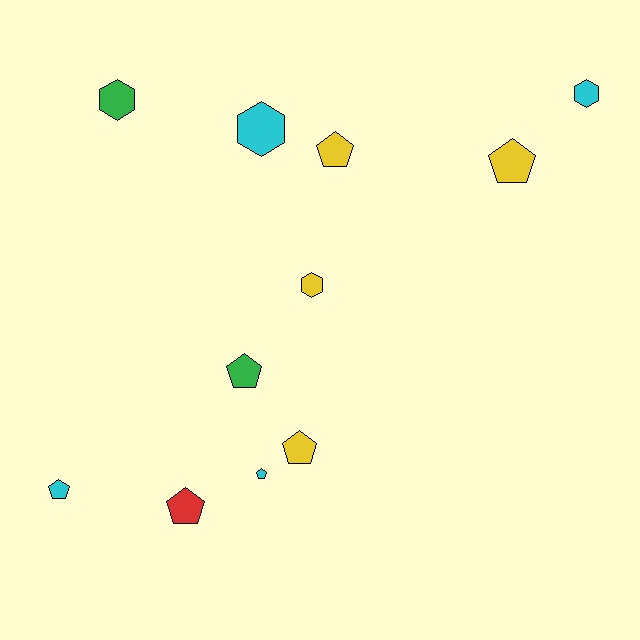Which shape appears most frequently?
Pentagon, with 7 objects.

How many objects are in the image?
There are 11 objects.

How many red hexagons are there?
There are no red hexagons.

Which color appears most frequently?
Yellow, with 4 objects.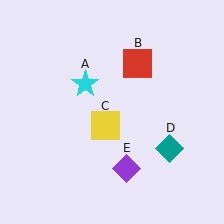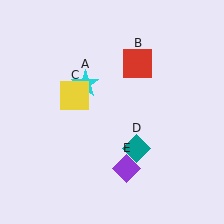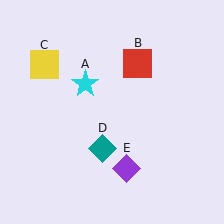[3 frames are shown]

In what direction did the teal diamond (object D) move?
The teal diamond (object D) moved left.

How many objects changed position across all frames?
2 objects changed position: yellow square (object C), teal diamond (object D).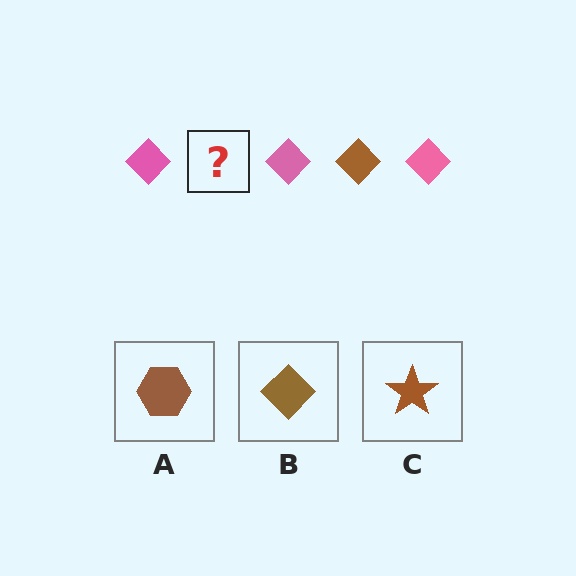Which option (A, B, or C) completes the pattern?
B.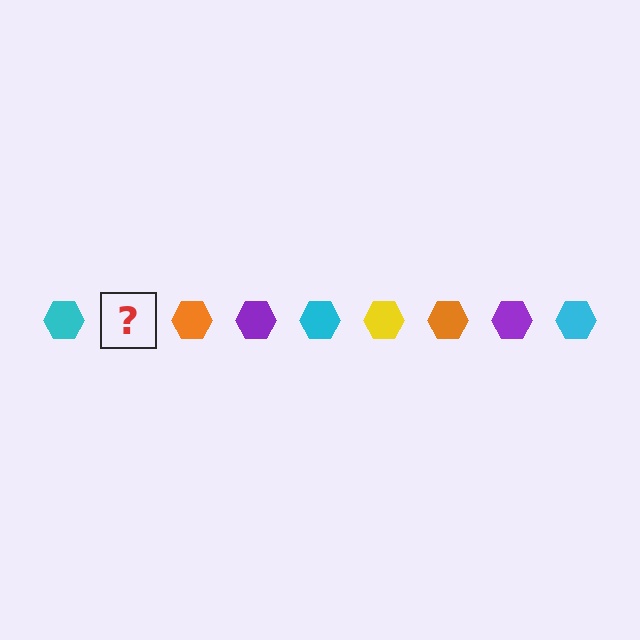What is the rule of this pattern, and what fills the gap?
The rule is that the pattern cycles through cyan, yellow, orange, purple hexagons. The gap should be filled with a yellow hexagon.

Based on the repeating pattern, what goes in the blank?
The blank should be a yellow hexagon.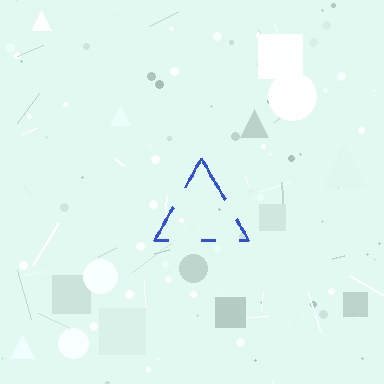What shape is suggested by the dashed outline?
The dashed outline suggests a triangle.